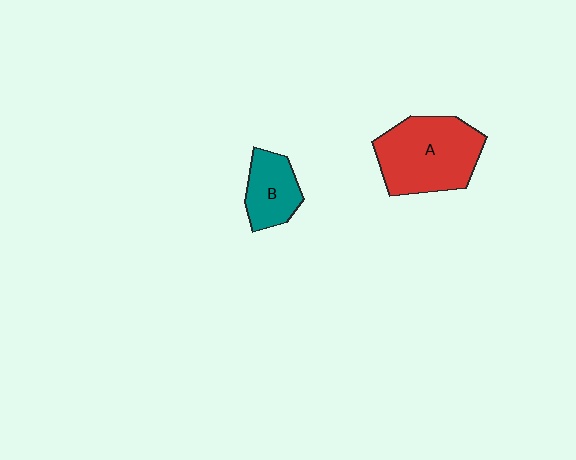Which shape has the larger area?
Shape A (red).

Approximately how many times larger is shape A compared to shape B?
Approximately 2.0 times.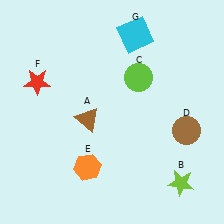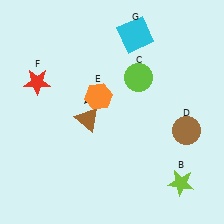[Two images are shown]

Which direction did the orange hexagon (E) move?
The orange hexagon (E) moved up.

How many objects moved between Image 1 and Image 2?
1 object moved between the two images.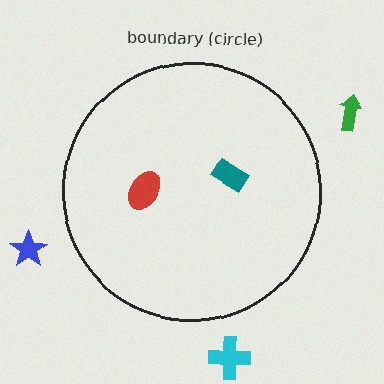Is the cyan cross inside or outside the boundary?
Outside.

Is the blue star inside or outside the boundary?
Outside.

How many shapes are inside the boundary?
2 inside, 3 outside.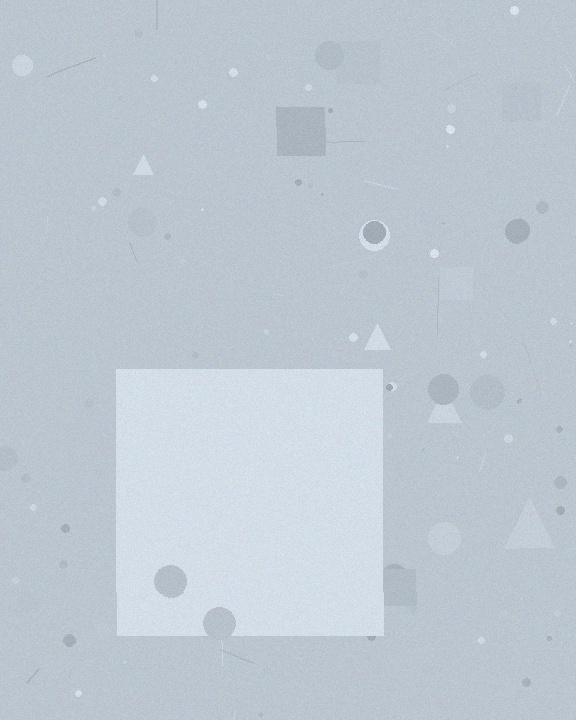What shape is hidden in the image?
A square is hidden in the image.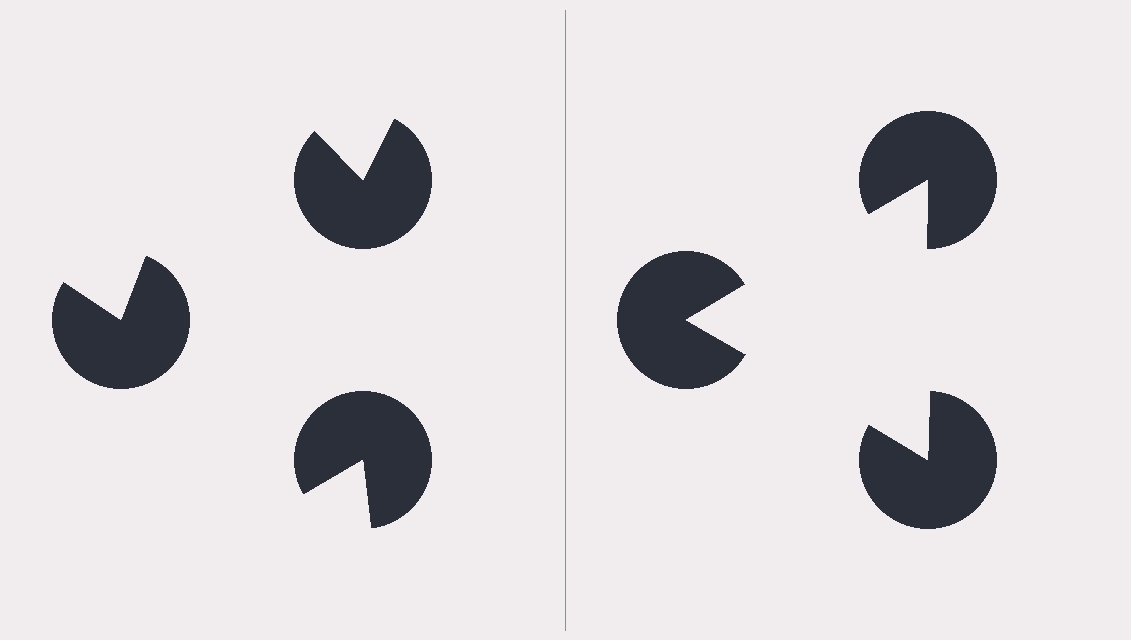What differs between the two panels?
The pac-man discs are positioned identically on both sides; only the wedge orientations differ. On the right they align to a triangle; on the left they are misaligned.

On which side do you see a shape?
An illusory triangle appears on the right side. On the left side the wedge cuts are rotated, so no coherent shape forms.